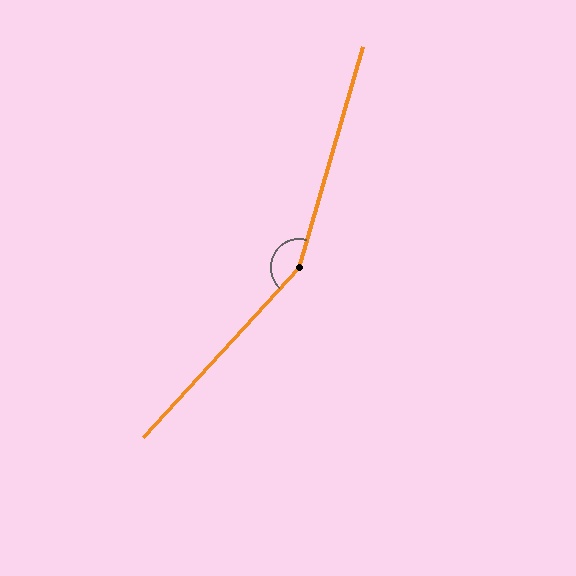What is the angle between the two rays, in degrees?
Approximately 154 degrees.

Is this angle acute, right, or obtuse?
It is obtuse.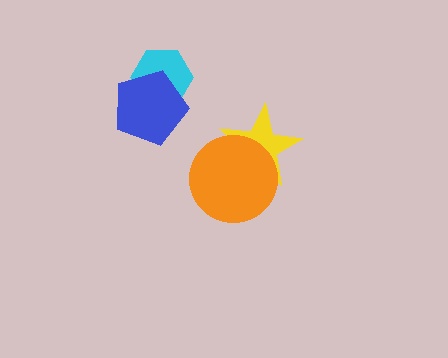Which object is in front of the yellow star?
The orange circle is in front of the yellow star.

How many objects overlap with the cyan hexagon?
1 object overlaps with the cyan hexagon.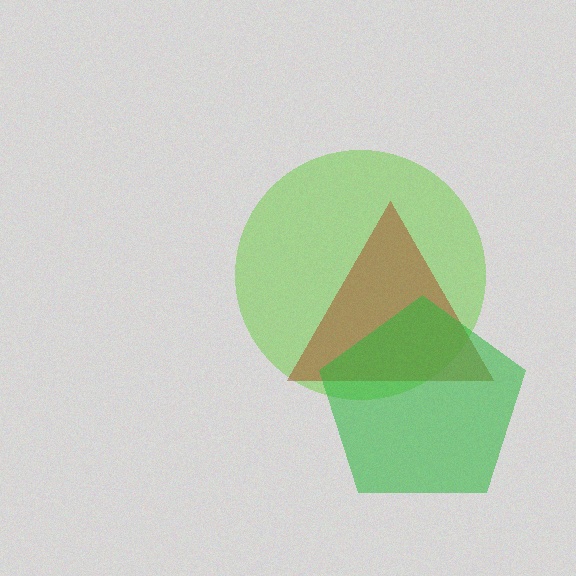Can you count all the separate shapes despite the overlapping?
Yes, there are 3 separate shapes.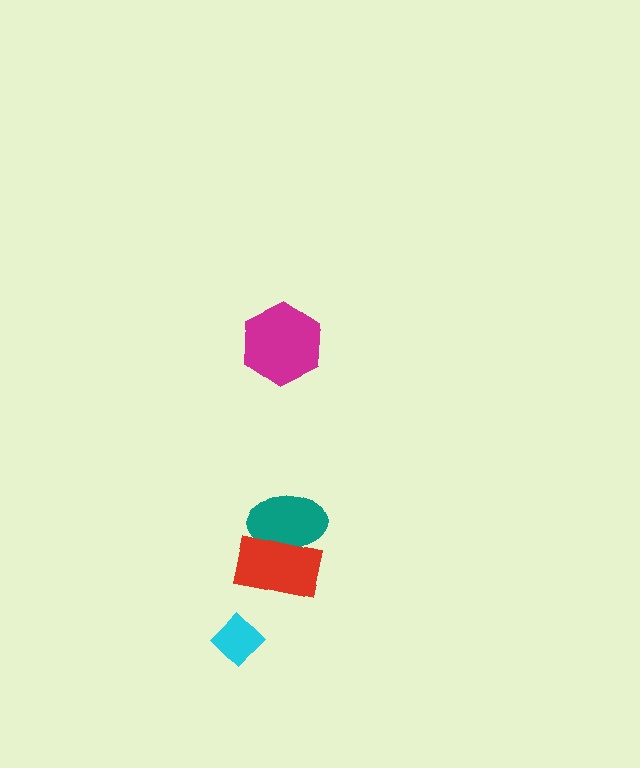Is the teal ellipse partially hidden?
Yes, it is partially covered by another shape.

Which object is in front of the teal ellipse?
The red rectangle is in front of the teal ellipse.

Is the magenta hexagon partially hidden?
No, no other shape covers it.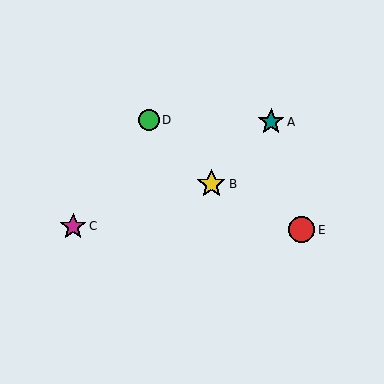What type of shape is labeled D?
Shape D is a green circle.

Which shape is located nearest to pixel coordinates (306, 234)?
The red circle (labeled E) at (301, 230) is nearest to that location.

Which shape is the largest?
The yellow star (labeled B) is the largest.